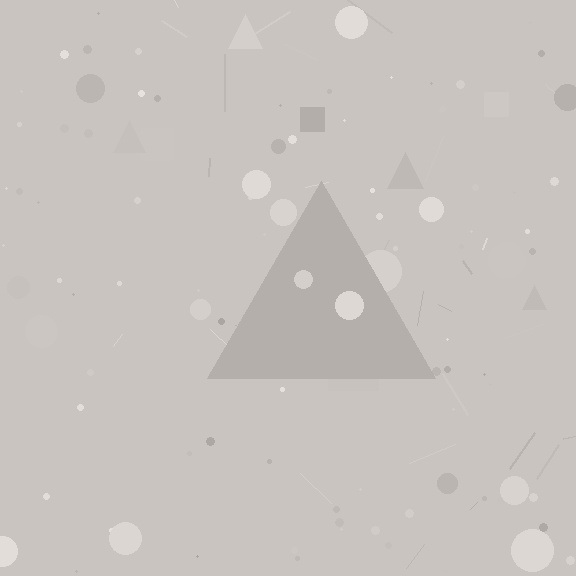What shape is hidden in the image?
A triangle is hidden in the image.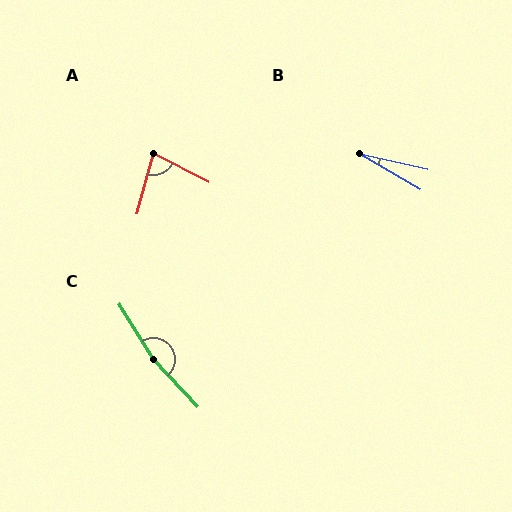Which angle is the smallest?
B, at approximately 17 degrees.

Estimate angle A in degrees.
Approximately 78 degrees.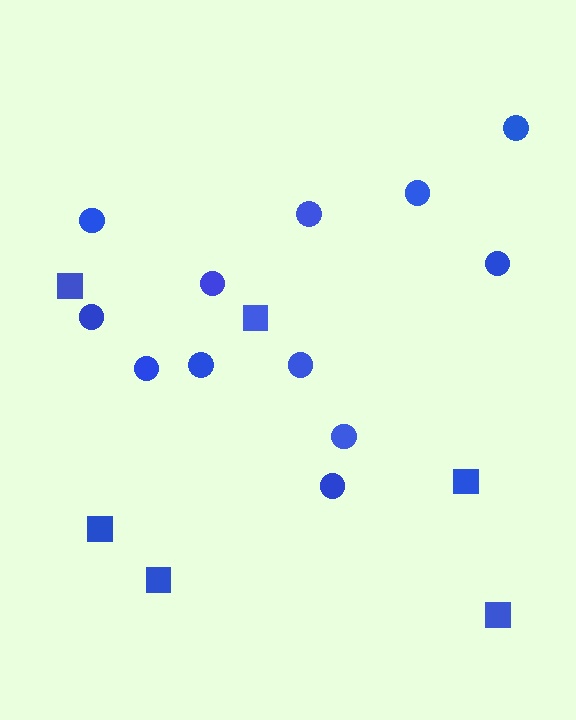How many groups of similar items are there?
There are 2 groups: one group of circles (12) and one group of squares (6).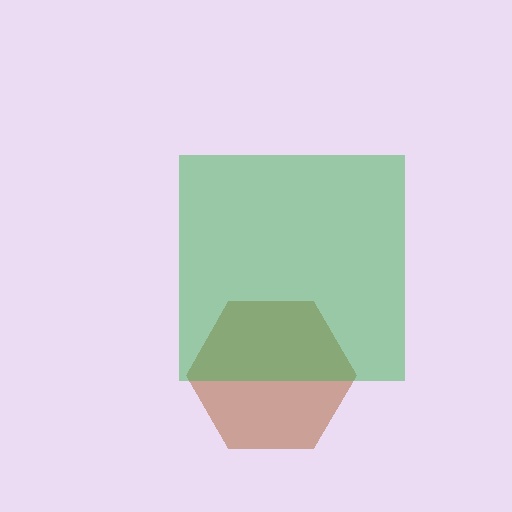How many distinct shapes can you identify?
There are 2 distinct shapes: a brown hexagon, a green square.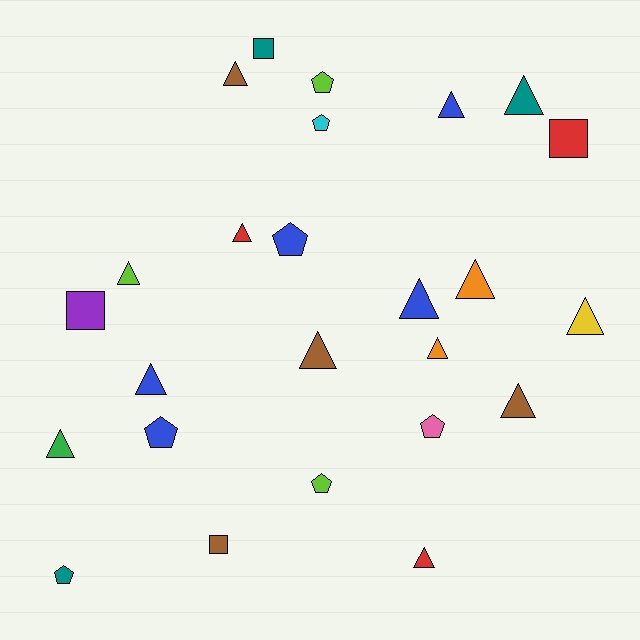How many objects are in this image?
There are 25 objects.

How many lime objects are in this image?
There are 3 lime objects.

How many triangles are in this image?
There are 14 triangles.